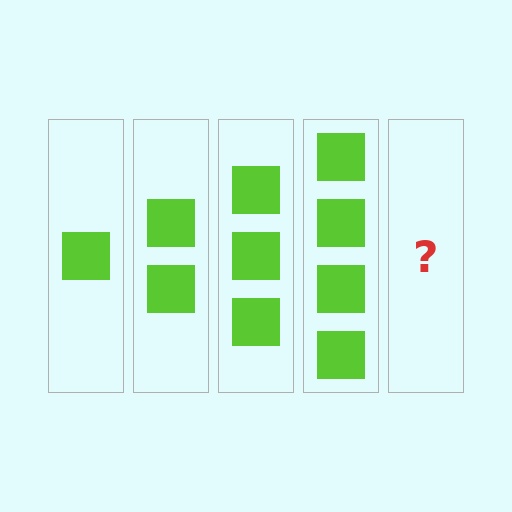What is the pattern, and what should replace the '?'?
The pattern is that each step adds one more square. The '?' should be 5 squares.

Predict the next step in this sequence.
The next step is 5 squares.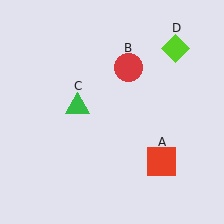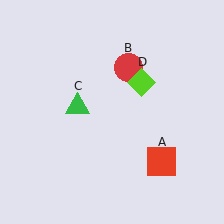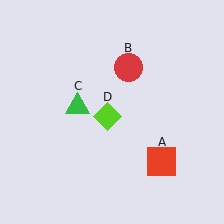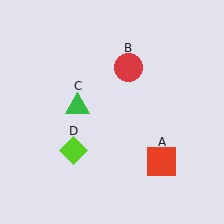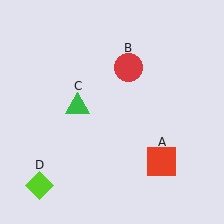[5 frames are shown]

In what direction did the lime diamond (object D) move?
The lime diamond (object D) moved down and to the left.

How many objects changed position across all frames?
1 object changed position: lime diamond (object D).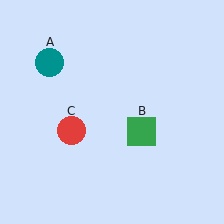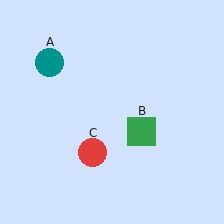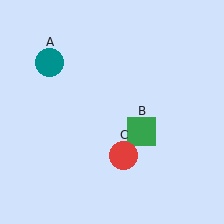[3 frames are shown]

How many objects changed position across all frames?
1 object changed position: red circle (object C).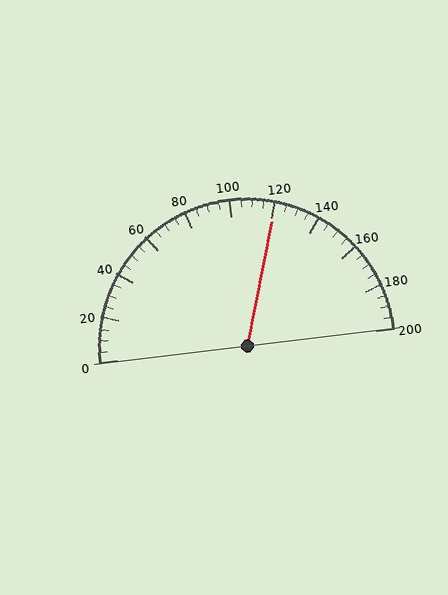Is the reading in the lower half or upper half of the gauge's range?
The reading is in the upper half of the range (0 to 200).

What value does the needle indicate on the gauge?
The needle indicates approximately 120.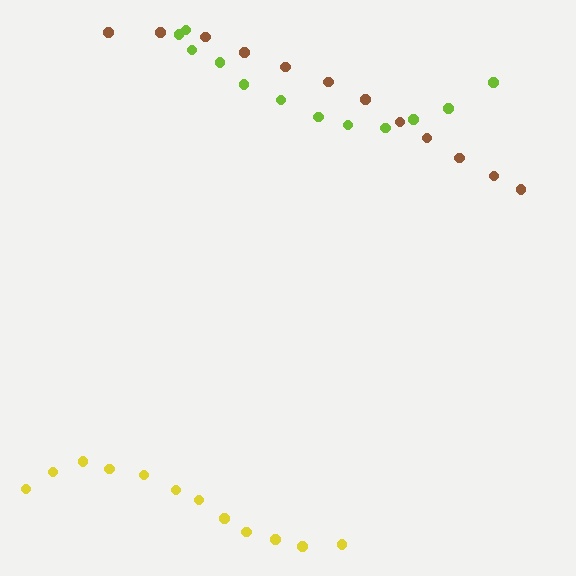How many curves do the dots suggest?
There are 3 distinct paths.